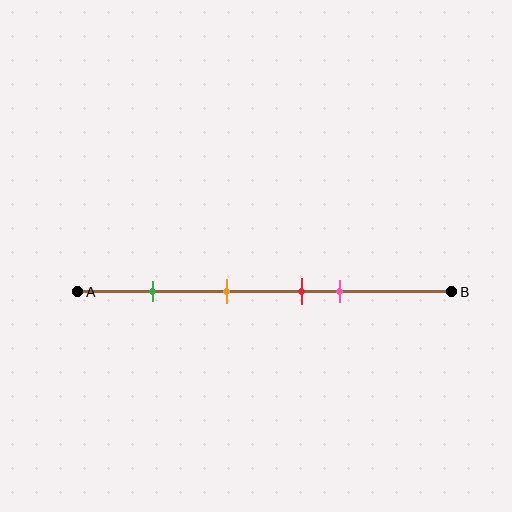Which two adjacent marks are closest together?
The red and pink marks are the closest adjacent pair.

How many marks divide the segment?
There are 4 marks dividing the segment.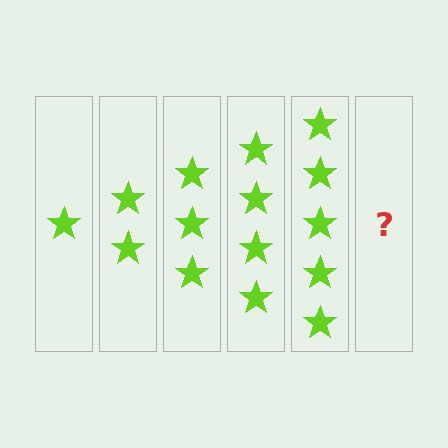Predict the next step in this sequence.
The next step is 6 stars.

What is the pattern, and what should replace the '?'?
The pattern is that each step adds one more star. The '?' should be 6 stars.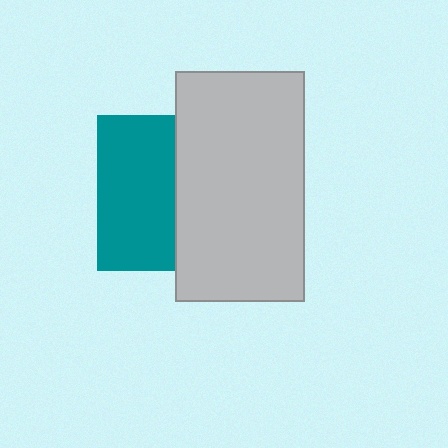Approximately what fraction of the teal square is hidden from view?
Roughly 50% of the teal square is hidden behind the light gray rectangle.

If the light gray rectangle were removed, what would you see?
You would see the complete teal square.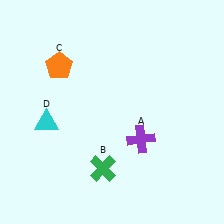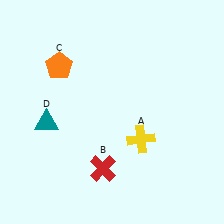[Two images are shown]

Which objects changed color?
A changed from purple to yellow. B changed from green to red. D changed from cyan to teal.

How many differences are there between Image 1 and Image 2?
There are 3 differences between the two images.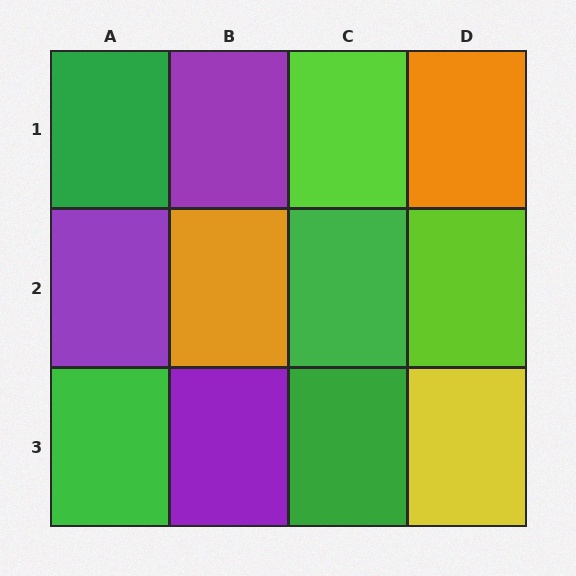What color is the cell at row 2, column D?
Lime.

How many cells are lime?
2 cells are lime.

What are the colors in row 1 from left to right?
Green, purple, lime, orange.